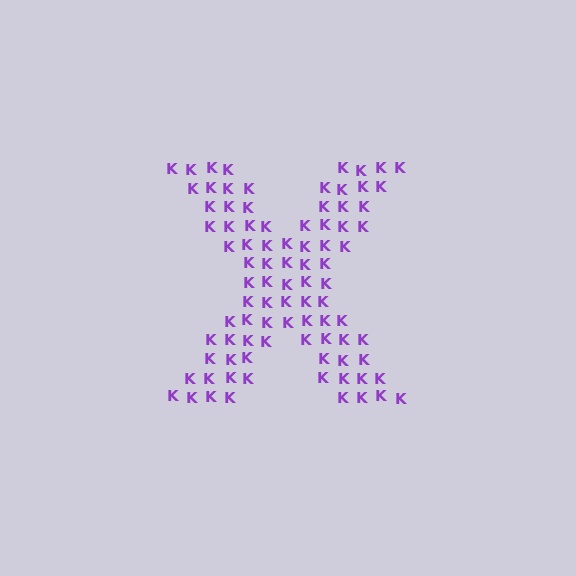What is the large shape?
The large shape is the letter X.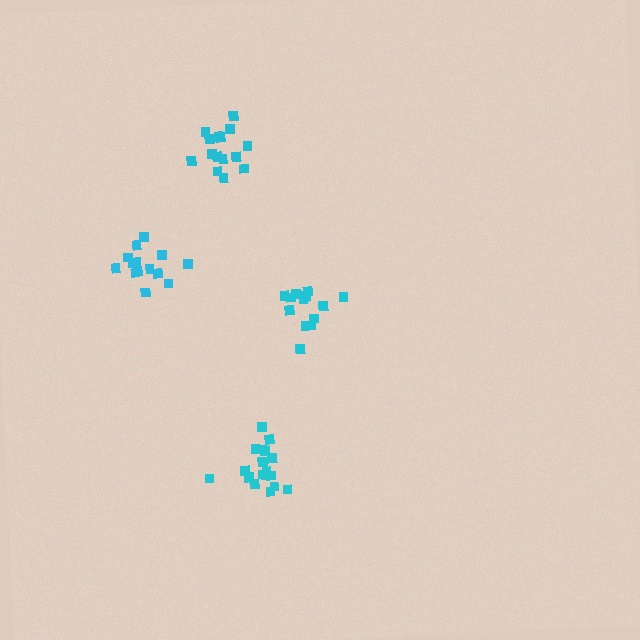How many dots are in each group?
Group 1: 15 dots, Group 2: 14 dots, Group 3: 18 dots, Group 4: 14 dots (61 total).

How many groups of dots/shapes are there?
There are 4 groups.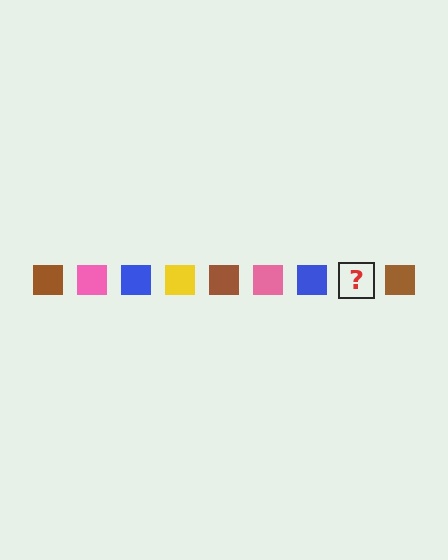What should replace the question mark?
The question mark should be replaced with a yellow square.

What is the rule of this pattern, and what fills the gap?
The rule is that the pattern cycles through brown, pink, blue, yellow squares. The gap should be filled with a yellow square.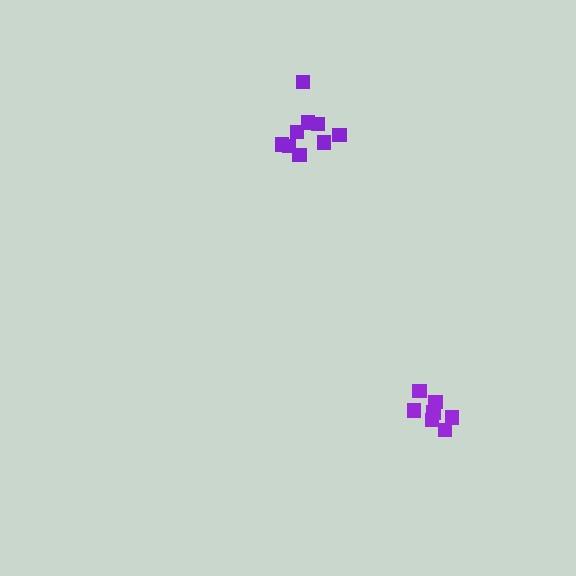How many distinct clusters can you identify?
There are 2 distinct clusters.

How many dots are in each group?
Group 1: 9 dots, Group 2: 7 dots (16 total).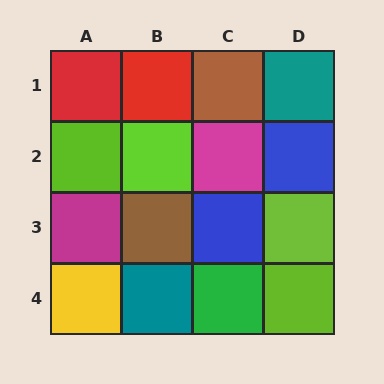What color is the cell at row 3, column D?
Lime.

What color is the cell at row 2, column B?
Lime.